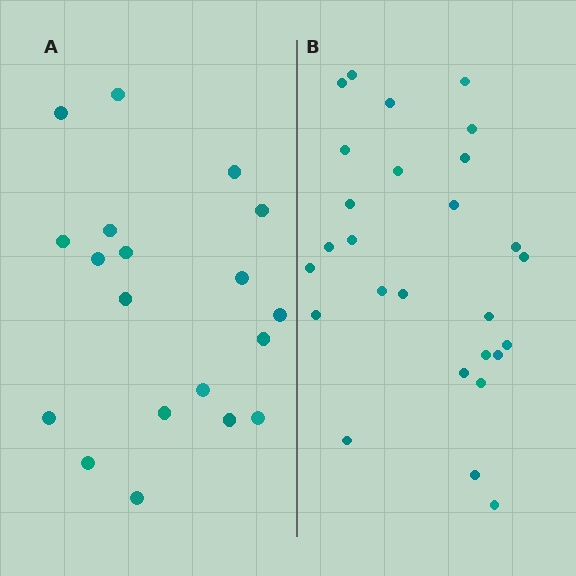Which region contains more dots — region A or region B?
Region B (the right region) has more dots.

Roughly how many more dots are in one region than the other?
Region B has roughly 8 or so more dots than region A.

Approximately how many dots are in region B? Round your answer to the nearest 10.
About 30 dots. (The exact count is 27, which rounds to 30.)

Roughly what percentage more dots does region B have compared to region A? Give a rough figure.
About 40% more.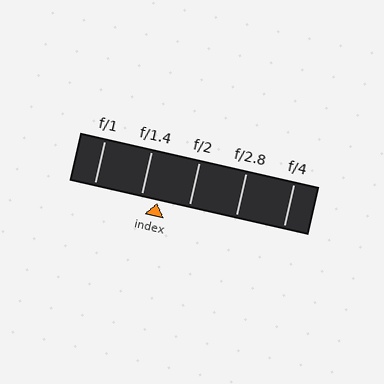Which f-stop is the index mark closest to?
The index mark is closest to f/1.4.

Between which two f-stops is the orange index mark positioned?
The index mark is between f/1.4 and f/2.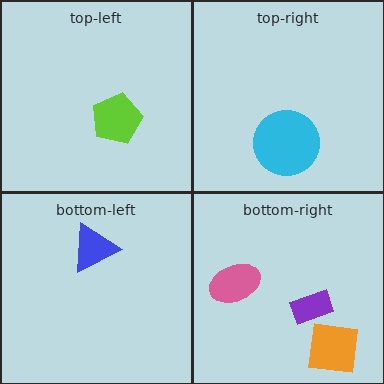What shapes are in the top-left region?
The lime pentagon.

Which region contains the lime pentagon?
The top-left region.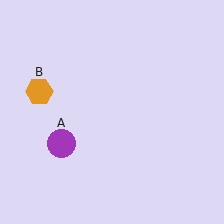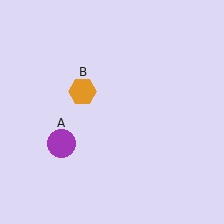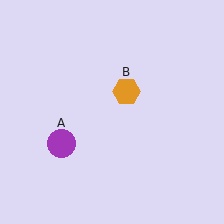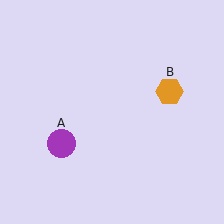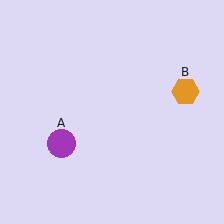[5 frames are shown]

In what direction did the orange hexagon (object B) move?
The orange hexagon (object B) moved right.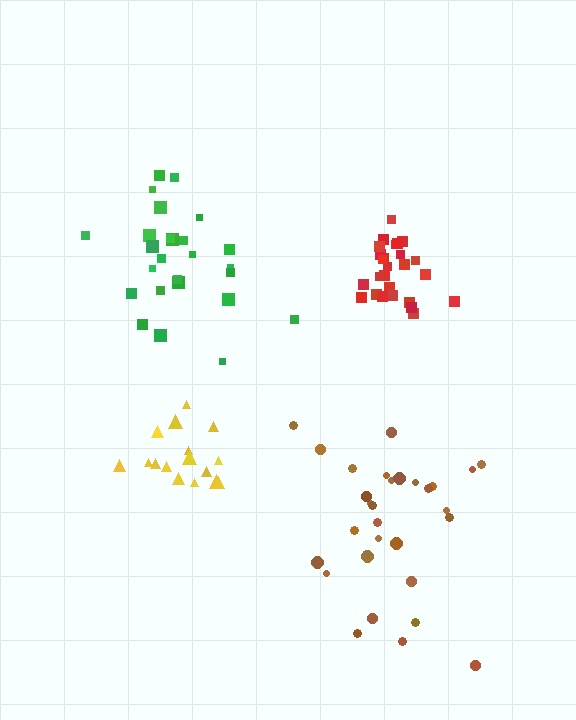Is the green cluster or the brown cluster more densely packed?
Brown.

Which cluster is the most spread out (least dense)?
Green.